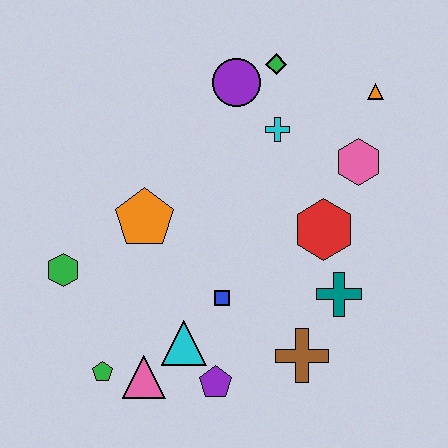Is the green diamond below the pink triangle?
No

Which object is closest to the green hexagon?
The orange pentagon is closest to the green hexagon.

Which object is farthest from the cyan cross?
The green pentagon is farthest from the cyan cross.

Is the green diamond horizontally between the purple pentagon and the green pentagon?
No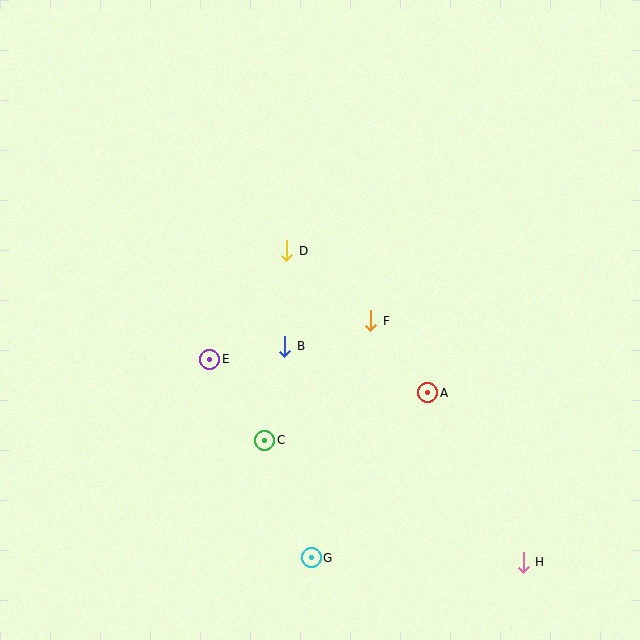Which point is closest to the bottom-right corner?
Point H is closest to the bottom-right corner.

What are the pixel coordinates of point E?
Point E is at (210, 359).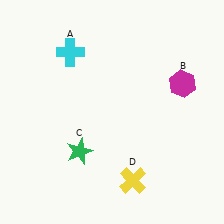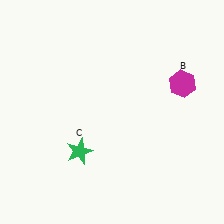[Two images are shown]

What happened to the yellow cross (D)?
The yellow cross (D) was removed in Image 2. It was in the bottom-right area of Image 1.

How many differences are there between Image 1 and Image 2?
There are 2 differences between the two images.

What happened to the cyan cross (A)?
The cyan cross (A) was removed in Image 2. It was in the top-left area of Image 1.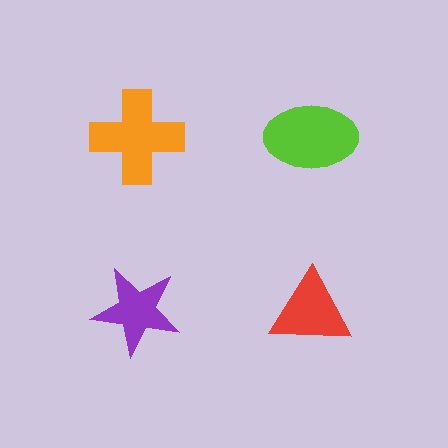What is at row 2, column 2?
A red triangle.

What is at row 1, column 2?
A lime ellipse.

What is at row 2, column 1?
A purple star.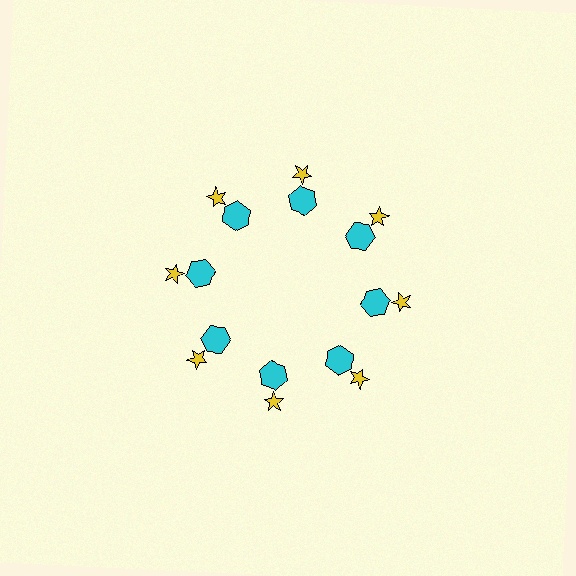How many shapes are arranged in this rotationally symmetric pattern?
There are 16 shapes, arranged in 8 groups of 2.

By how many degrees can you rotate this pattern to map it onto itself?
The pattern maps onto itself every 45 degrees of rotation.